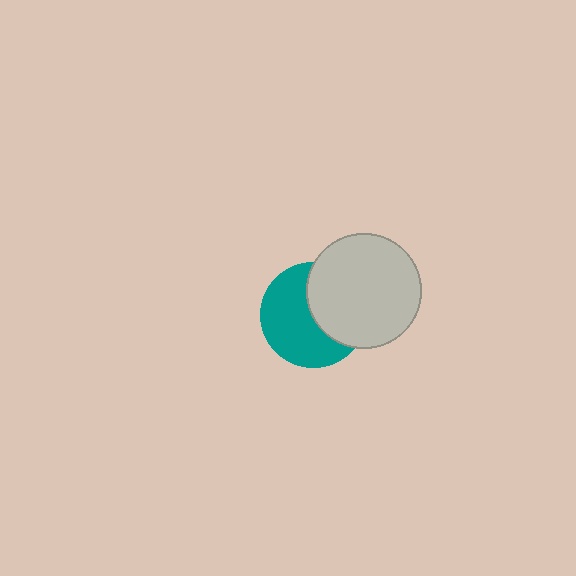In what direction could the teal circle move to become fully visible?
The teal circle could move left. That would shift it out from behind the light gray circle entirely.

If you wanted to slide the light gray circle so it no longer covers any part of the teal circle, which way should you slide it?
Slide it right — that is the most direct way to separate the two shapes.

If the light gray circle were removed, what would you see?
You would see the complete teal circle.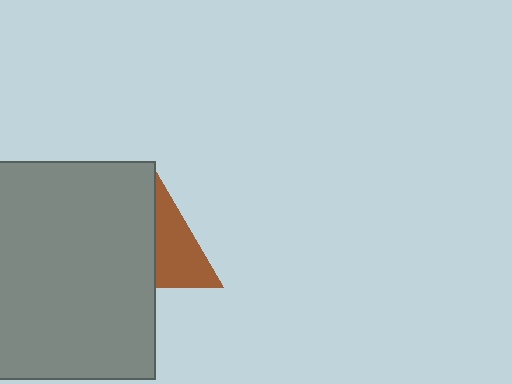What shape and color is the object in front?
The object in front is a gray rectangle.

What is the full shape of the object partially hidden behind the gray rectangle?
The partially hidden object is a brown triangle.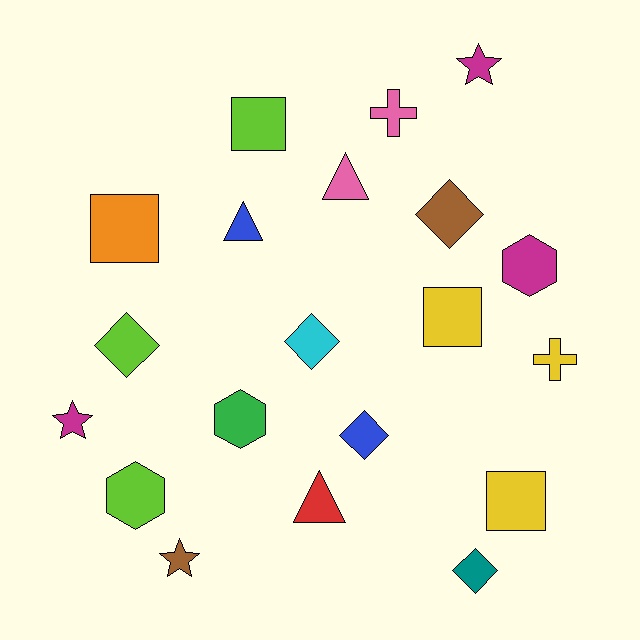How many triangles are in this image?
There are 3 triangles.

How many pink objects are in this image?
There are 2 pink objects.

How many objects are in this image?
There are 20 objects.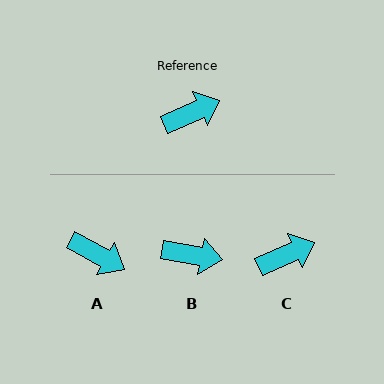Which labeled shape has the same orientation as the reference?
C.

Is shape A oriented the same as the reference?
No, it is off by about 53 degrees.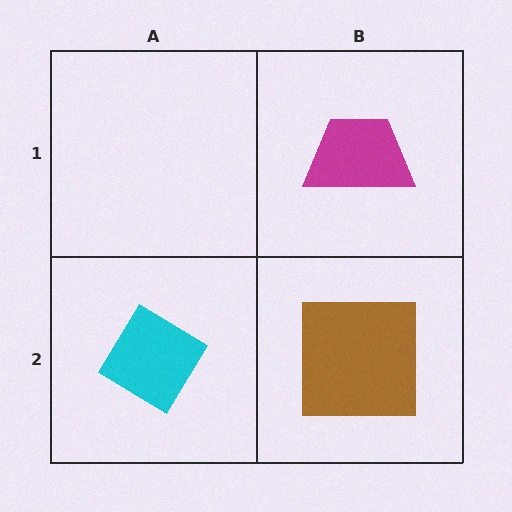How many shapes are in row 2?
2 shapes.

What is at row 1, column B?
A magenta trapezoid.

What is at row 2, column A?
A cyan diamond.